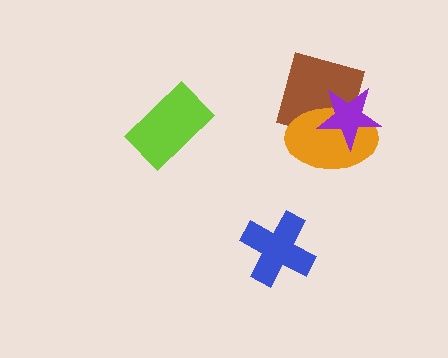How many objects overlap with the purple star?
2 objects overlap with the purple star.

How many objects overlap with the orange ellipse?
2 objects overlap with the orange ellipse.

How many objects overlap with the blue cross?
0 objects overlap with the blue cross.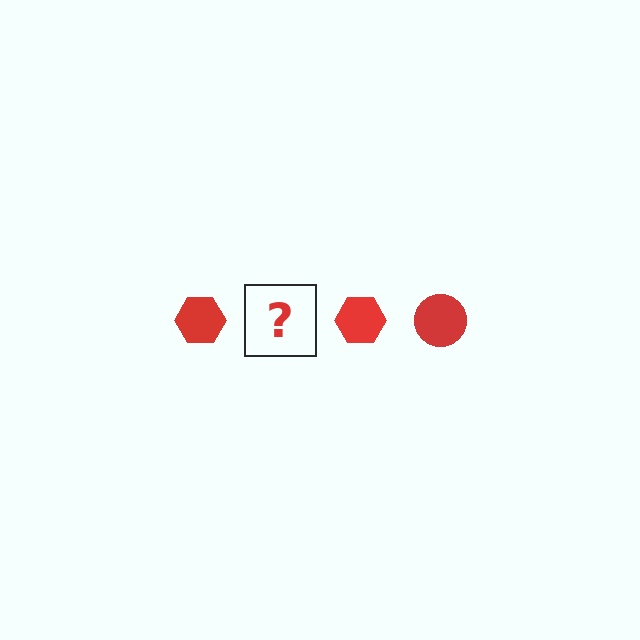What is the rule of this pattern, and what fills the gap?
The rule is that the pattern cycles through hexagon, circle shapes in red. The gap should be filled with a red circle.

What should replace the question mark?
The question mark should be replaced with a red circle.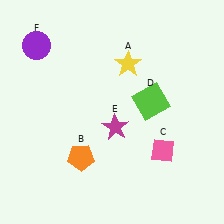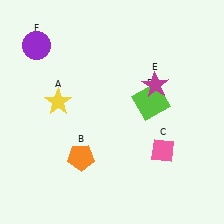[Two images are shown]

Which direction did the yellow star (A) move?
The yellow star (A) moved left.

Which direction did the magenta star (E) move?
The magenta star (E) moved up.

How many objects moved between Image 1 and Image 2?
2 objects moved between the two images.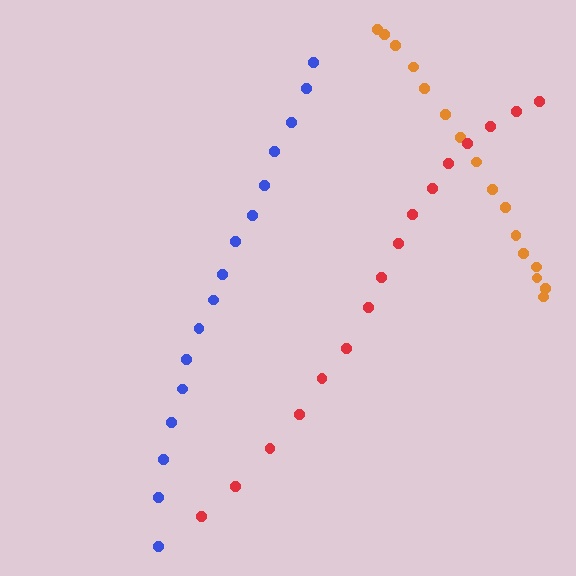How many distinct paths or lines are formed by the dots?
There are 3 distinct paths.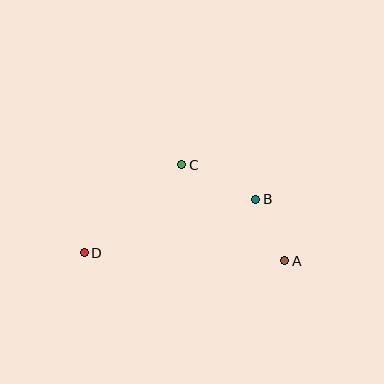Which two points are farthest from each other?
Points A and D are farthest from each other.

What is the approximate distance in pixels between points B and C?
The distance between B and C is approximately 82 pixels.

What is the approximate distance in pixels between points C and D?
The distance between C and D is approximately 131 pixels.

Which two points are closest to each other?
Points A and B are closest to each other.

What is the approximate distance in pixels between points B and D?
The distance between B and D is approximately 180 pixels.